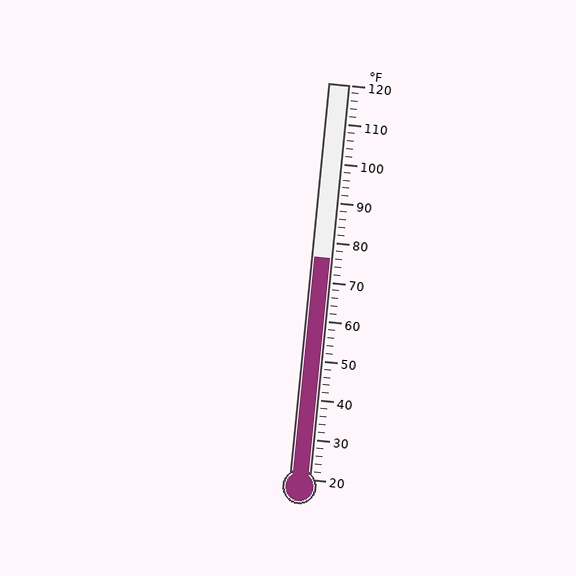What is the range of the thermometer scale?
The thermometer scale ranges from 20°F to 120°F.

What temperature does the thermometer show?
The thermometer shows approximately 76°F.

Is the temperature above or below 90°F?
The temperature is below 90°F.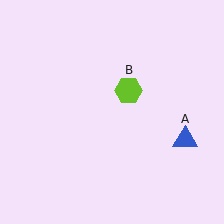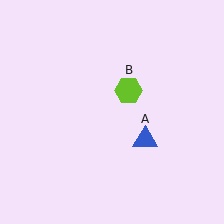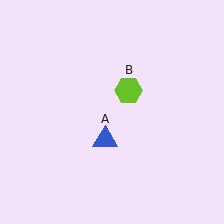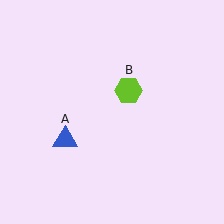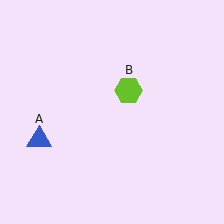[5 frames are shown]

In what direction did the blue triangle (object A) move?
The blue triangle (object A) moved left.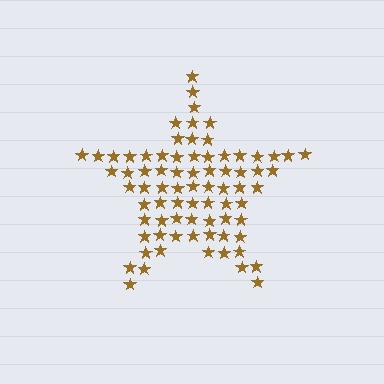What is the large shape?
The large shape is a star.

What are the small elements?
The small elements are stars.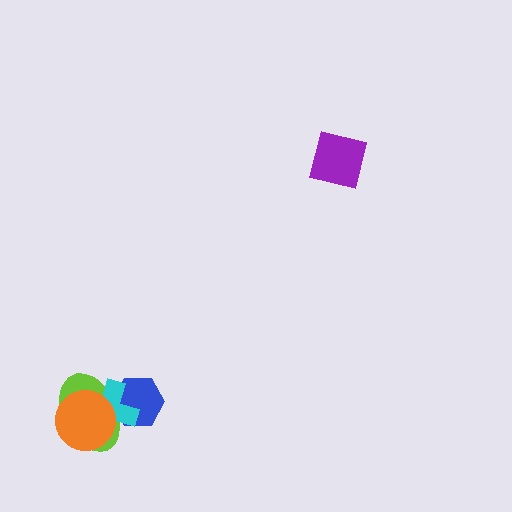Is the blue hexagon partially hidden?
Yes, it is partially covered by another shape.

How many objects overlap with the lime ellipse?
3 objects overlap with the lime ellipse.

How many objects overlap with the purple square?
0 objects overlap with the purple square.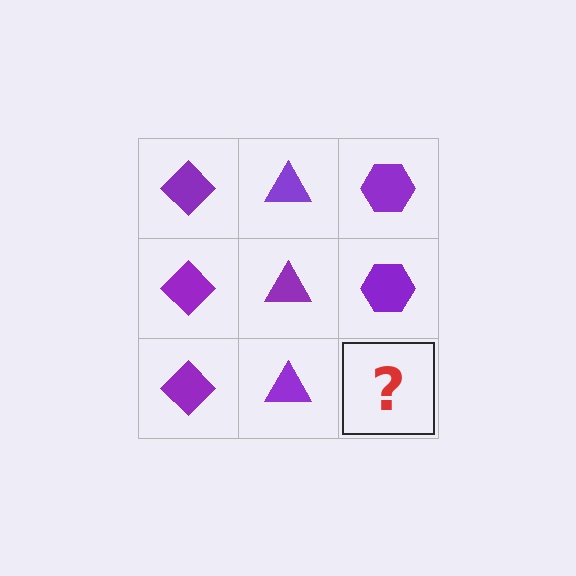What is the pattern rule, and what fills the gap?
The rule is that each column has a consistent shape. The gap should be filled with a purple hexagon.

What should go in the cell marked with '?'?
The missing cell should contain a purple hexagon.